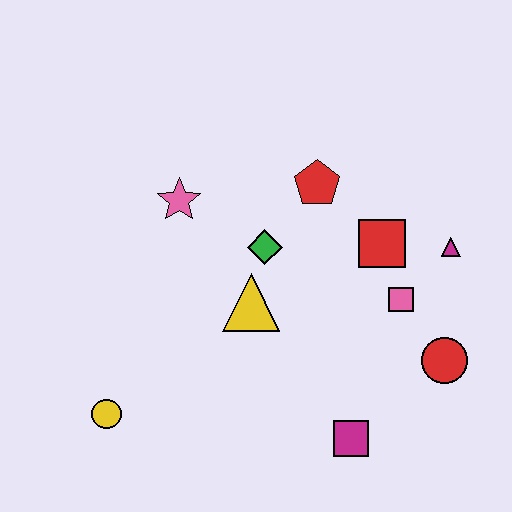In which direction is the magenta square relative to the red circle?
The magenta square is to the left of the red circle.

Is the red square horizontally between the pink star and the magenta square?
No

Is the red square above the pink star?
No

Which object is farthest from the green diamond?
The yellow circle is farthest from the green diamond.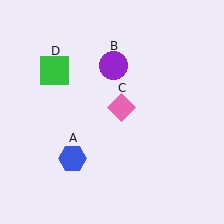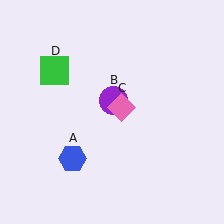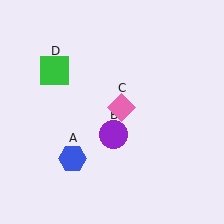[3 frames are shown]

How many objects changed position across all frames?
1 object changed position: purple circle (object B).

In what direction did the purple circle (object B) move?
The purple circle (object B) moved down.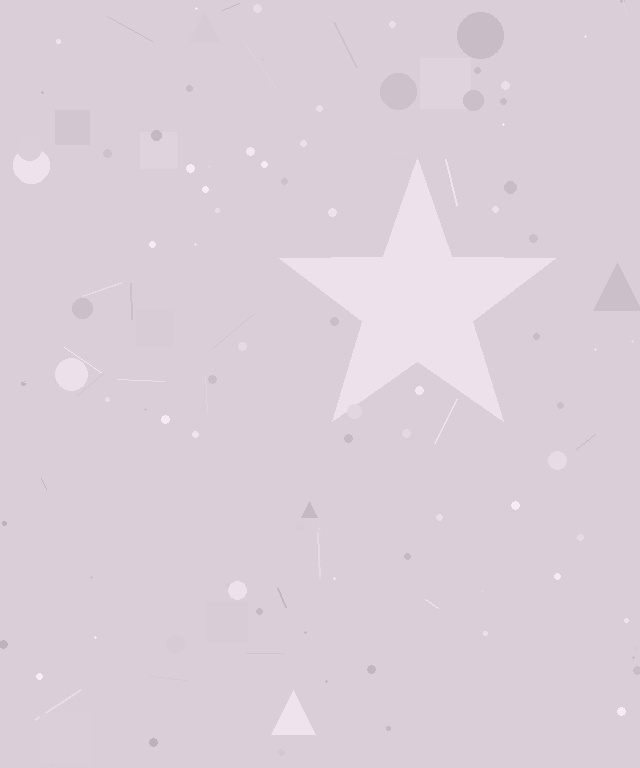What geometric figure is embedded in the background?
A star is embedded in the background.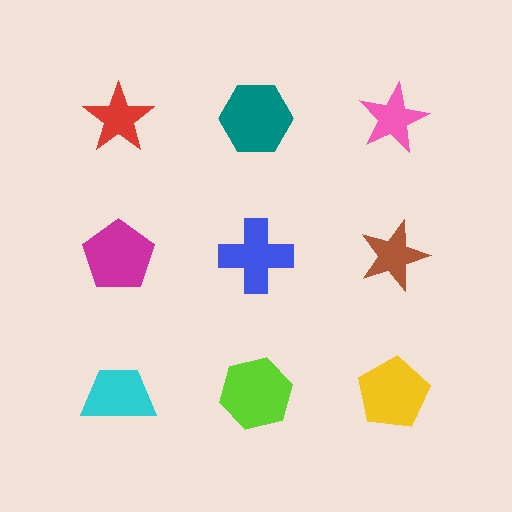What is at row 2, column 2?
A blue cross.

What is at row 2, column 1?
A magenta pentagon.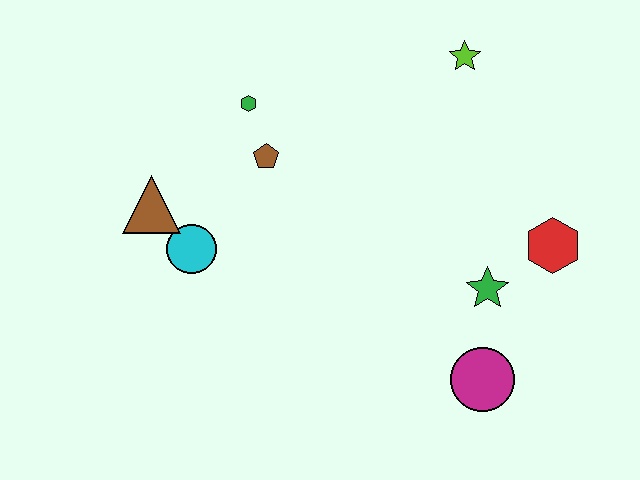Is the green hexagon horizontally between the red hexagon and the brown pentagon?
No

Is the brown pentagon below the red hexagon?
No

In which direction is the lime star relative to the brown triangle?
The lime star is to the right of the brown triangle.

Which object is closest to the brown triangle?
The cyan circle is closest to the brown triangle.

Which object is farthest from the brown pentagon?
The magenta circle is farthest from the brown pentagon.